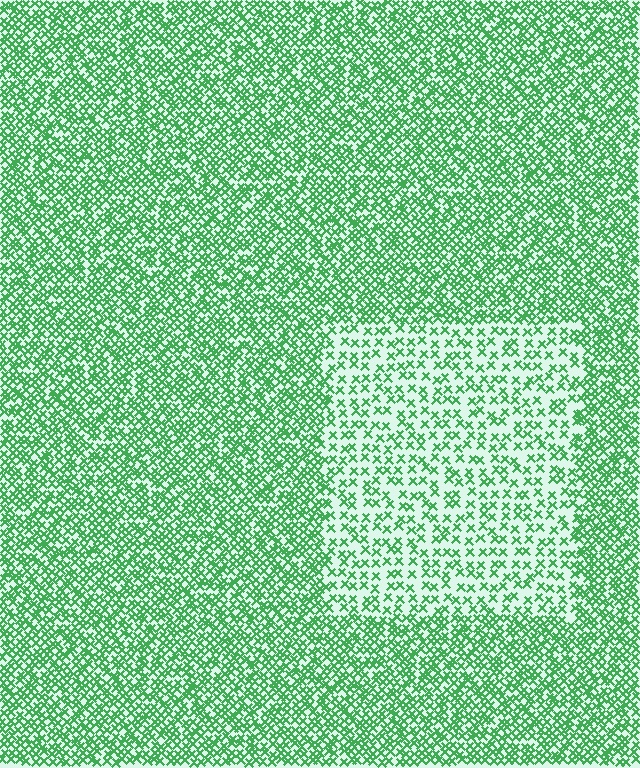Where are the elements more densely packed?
The elements are more densely packed outside the rectangle boundary.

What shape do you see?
I see a rectangle.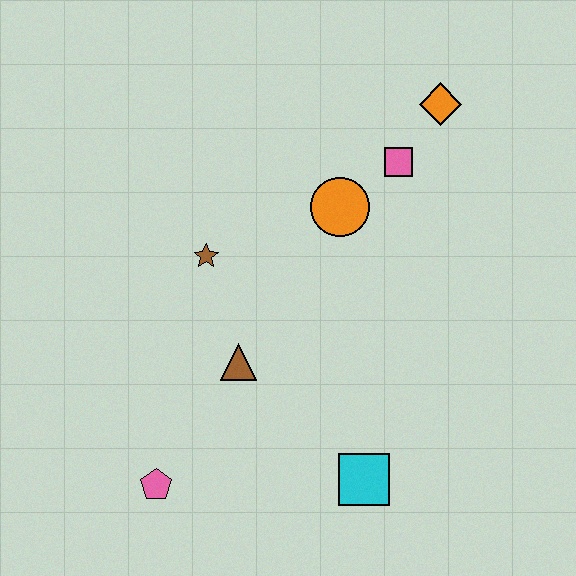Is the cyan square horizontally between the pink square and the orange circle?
Yes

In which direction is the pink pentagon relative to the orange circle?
The pink pentagon is below the orange circle.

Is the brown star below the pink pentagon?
No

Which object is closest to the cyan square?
The brown triangle is closest to the cyan square.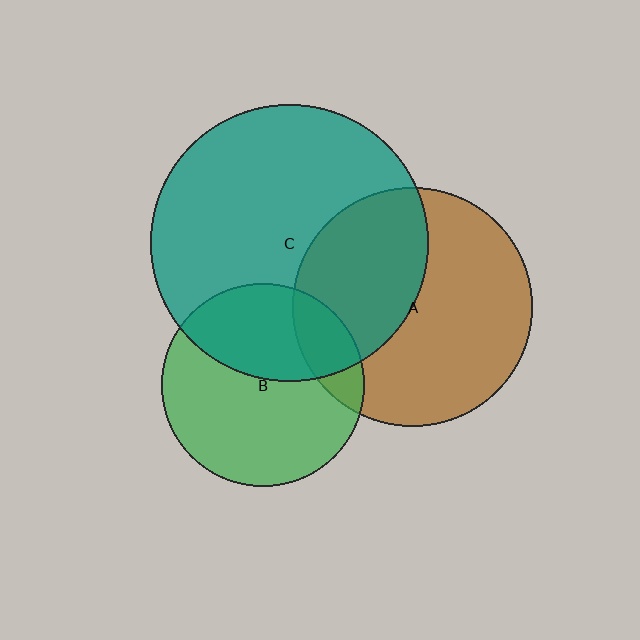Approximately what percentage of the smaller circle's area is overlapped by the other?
Approximately 40%.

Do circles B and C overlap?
Yes.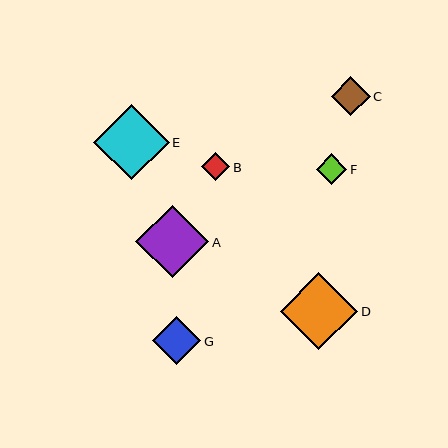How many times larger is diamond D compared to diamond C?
Diamond D is approximately 2.0 times the size of diamond C.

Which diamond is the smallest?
Diamond B is the smallest with a size of approximately 28 pixels.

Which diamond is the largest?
Diamond D is the largest with a size of approximately 78 pixels.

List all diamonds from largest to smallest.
From largest to smallest: D, E, A, G, C, F, B.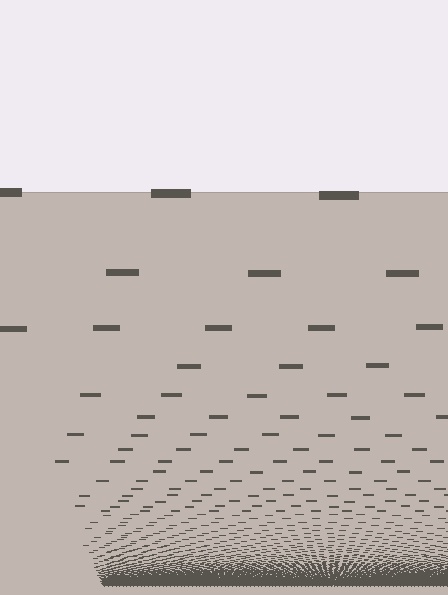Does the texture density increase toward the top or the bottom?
Density increases toward the bottom.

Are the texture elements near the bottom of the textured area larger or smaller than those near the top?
Smaller. The gradient is inverted — elements near the bottom are smaller and denser.